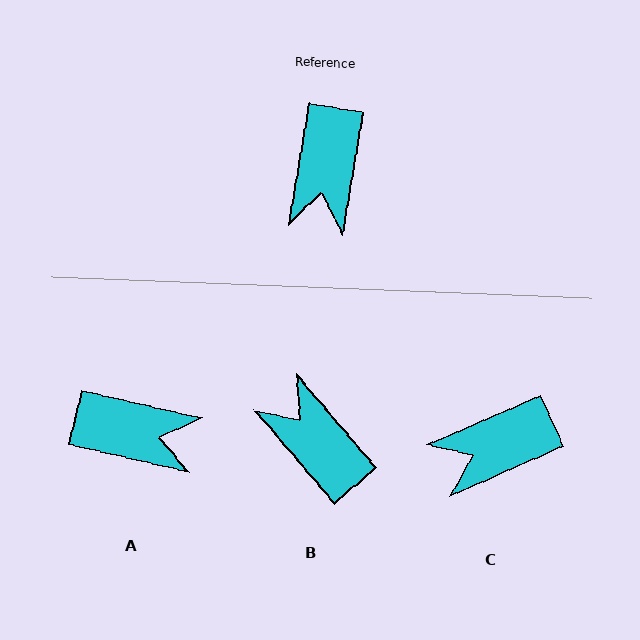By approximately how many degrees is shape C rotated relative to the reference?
Approximately 57 degrees clockwise.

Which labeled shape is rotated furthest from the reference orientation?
B, about 130 degrees away.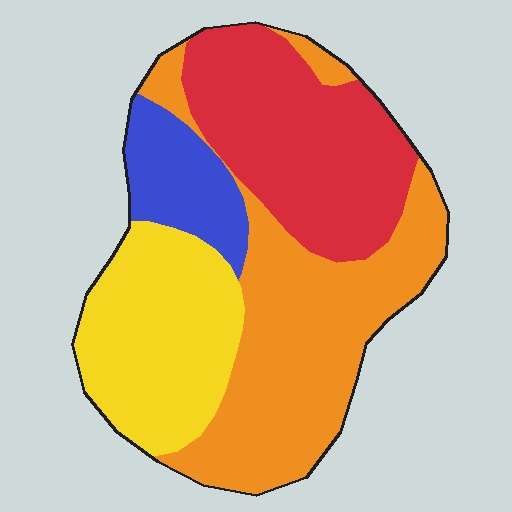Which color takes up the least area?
Blue, at roughly 10%.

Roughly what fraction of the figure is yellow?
Yellow takes up about one quarter (1/4) of the figure.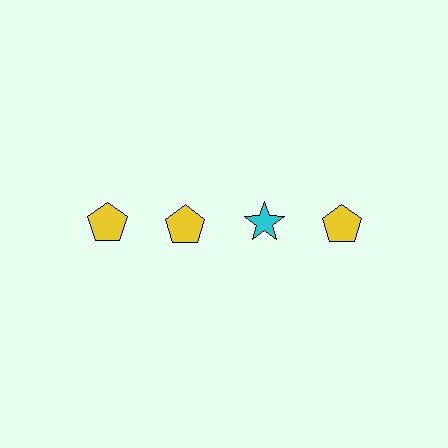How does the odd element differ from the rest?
It differs in both color (cyan instead of yellow) and shape (star instead of pentagon).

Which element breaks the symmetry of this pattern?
The cyan star in the top row, center column breaks the symmetry. All other shapes are yellow pentagons.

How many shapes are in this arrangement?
There are 4 shapes arranged in a grid pattern.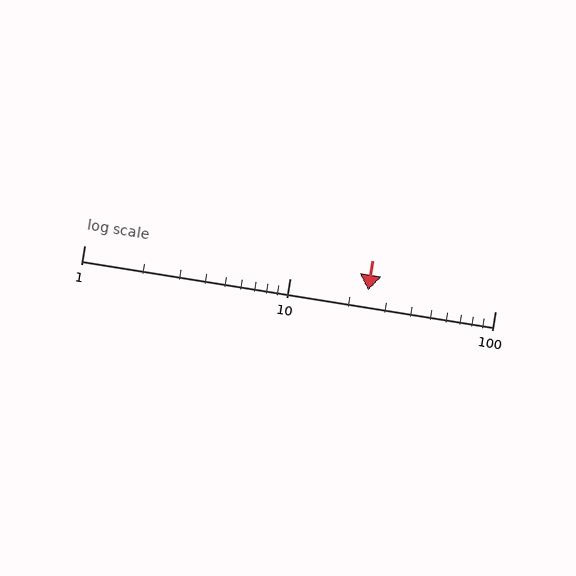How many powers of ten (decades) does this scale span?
The scale spans 2 decades, from 1 to 100.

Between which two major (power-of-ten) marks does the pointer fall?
The pointer is between 10 and 100.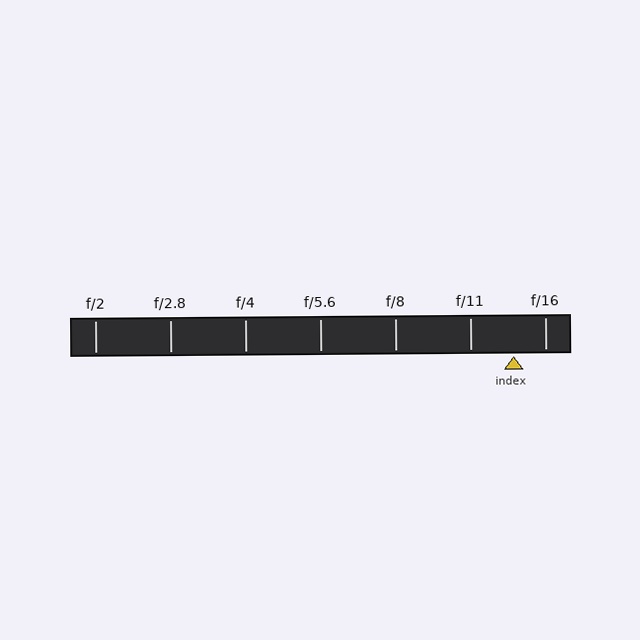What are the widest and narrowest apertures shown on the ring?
The widest aperture shown is f/2 and the narrowest is f/16.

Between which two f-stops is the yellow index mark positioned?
The index mark is between f/11 and f/16.